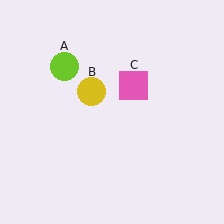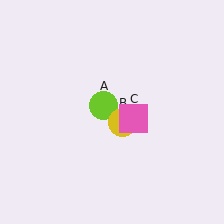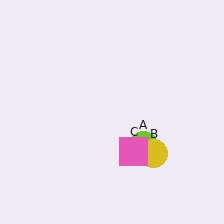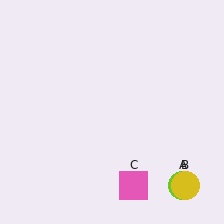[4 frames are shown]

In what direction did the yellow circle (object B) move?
The yellow circle (object B) moved down and to the right.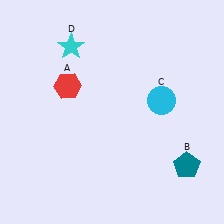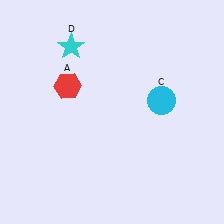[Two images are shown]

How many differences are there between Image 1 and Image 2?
There is 1 difference between the two images.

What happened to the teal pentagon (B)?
The teal pentagon (B) was removed in Image 2. It was in the bottom-right area of Image 1.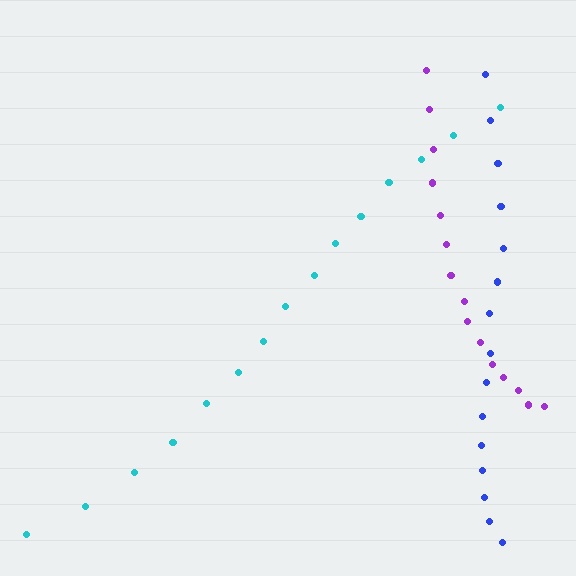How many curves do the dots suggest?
There are 3 distinct paths.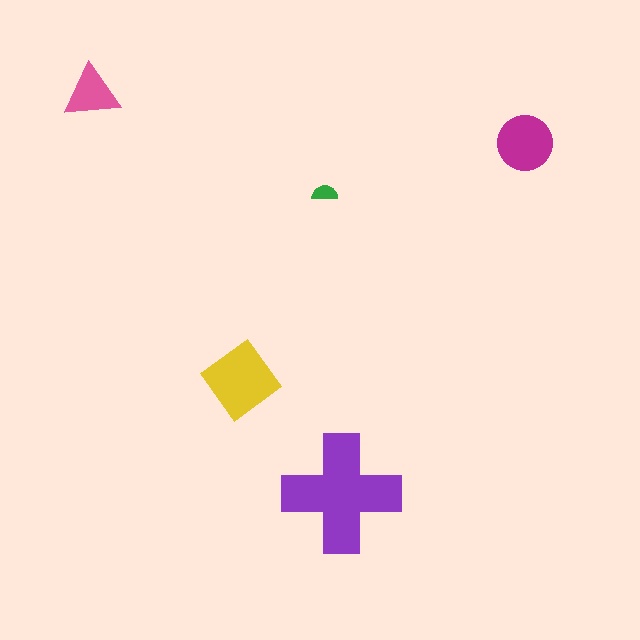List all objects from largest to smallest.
The purple cross, the yellow diamond, the magenta circle, the pink triangle, the green semicircle.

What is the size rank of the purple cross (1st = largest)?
1st.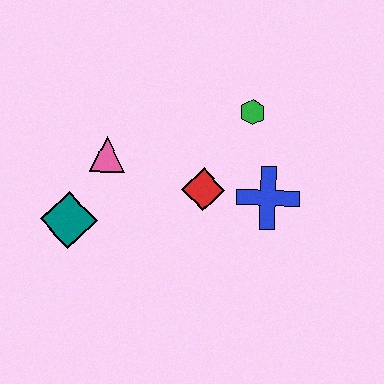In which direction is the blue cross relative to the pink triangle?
The blue cross is to the right of the pink triangle.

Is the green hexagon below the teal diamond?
No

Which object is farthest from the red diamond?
The teal diamond is farthest from the red diamond.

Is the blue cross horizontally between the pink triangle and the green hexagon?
No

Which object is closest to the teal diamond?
The pink triangle is closest to the teal diamond.